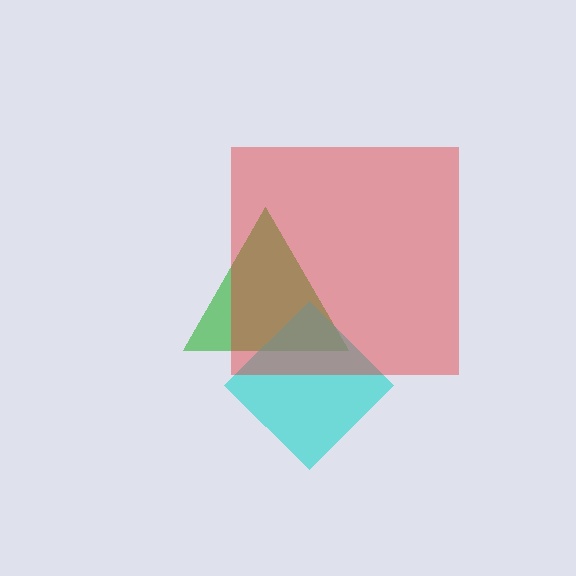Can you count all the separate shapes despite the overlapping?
Yes, there are 3 separate shapes.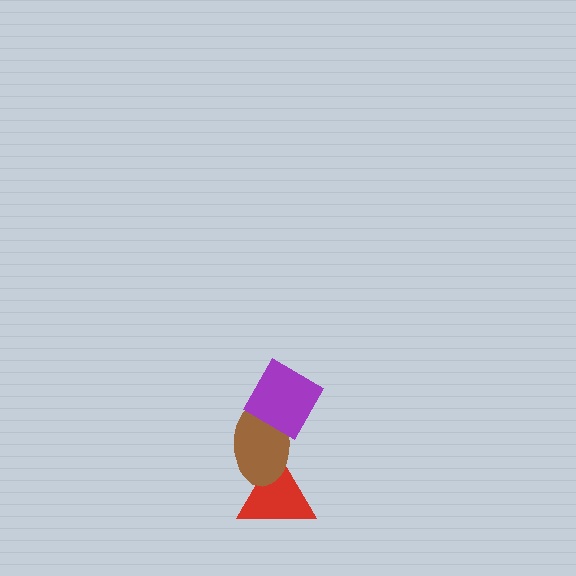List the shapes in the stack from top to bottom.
From top to bottom: the purple diamond, the brown ellipse, the red triangle.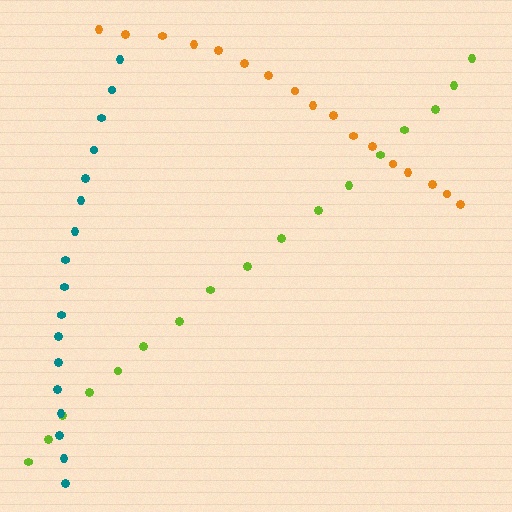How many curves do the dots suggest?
There are 3 distinct paths.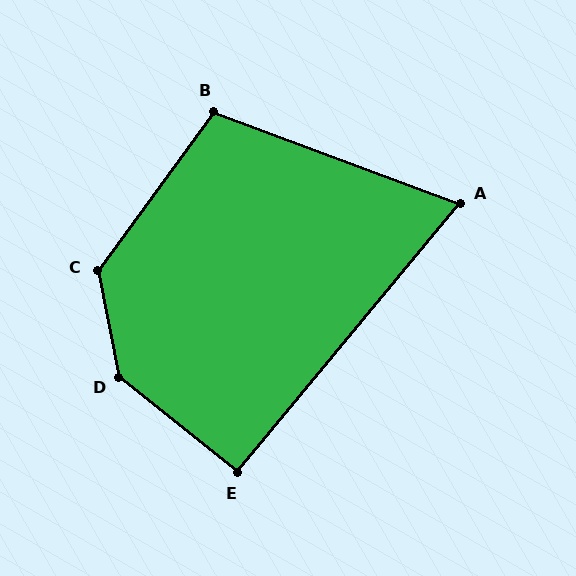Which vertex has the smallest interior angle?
A, at approximately 71 degrees.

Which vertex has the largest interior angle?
D, at approximately 140 degrees.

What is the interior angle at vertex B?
Approximately 106 degrees (obtuse).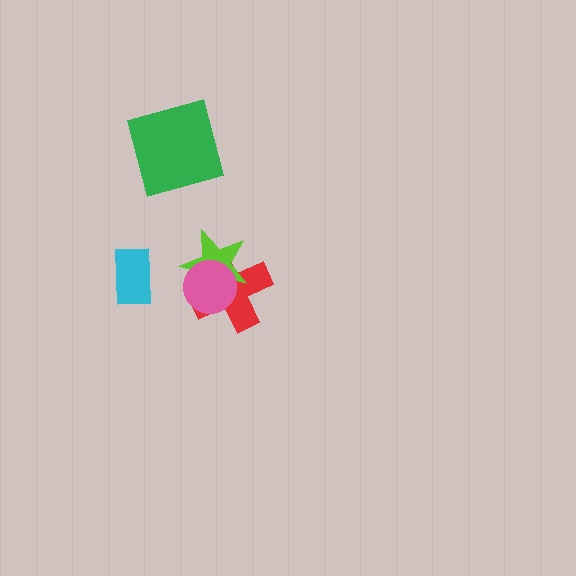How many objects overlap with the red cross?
2 objects overlap with the red cross.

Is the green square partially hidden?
No, no other shape covers it.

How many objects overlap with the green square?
0 objects overlap with the green square.